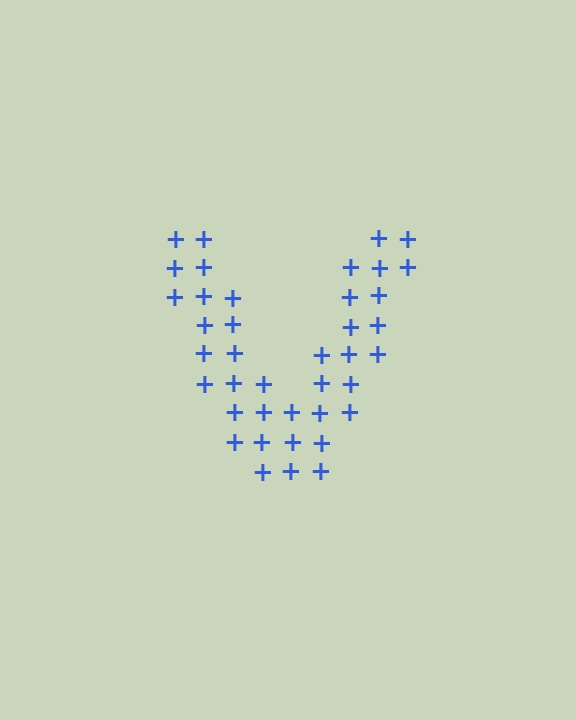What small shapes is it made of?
It is made of small plus signs.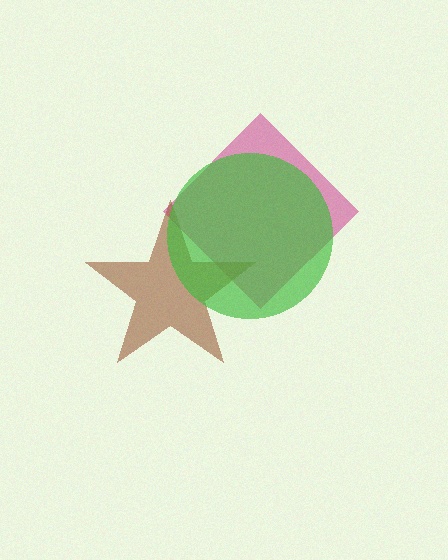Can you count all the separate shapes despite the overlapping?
Yes, there are 3 separate shapes.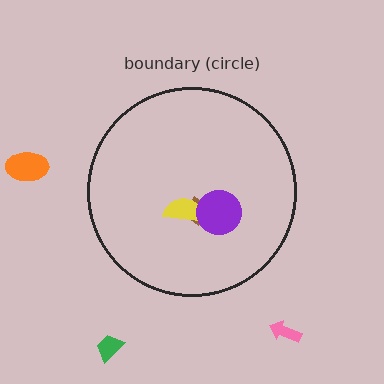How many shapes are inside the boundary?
3 inside, 3 outside.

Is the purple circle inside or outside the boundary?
Inside.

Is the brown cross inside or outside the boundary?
Inside.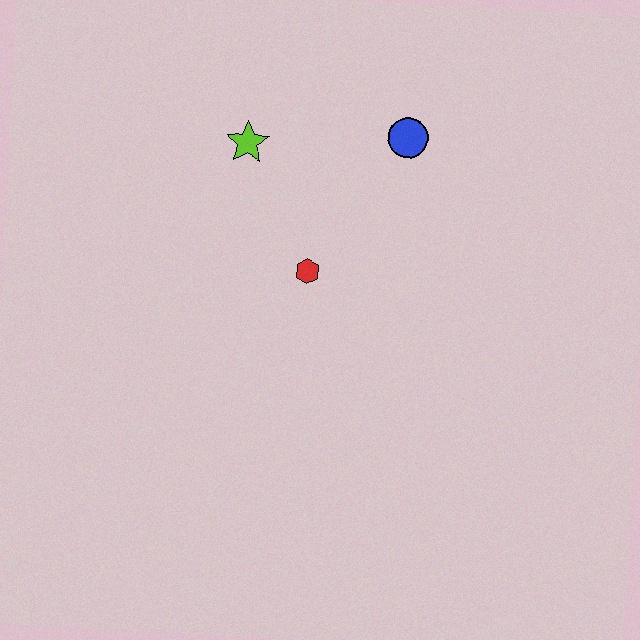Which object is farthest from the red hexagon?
The blue circle is farthest from the red hexagon.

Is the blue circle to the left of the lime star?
No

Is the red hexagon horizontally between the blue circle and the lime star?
Yes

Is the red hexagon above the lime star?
No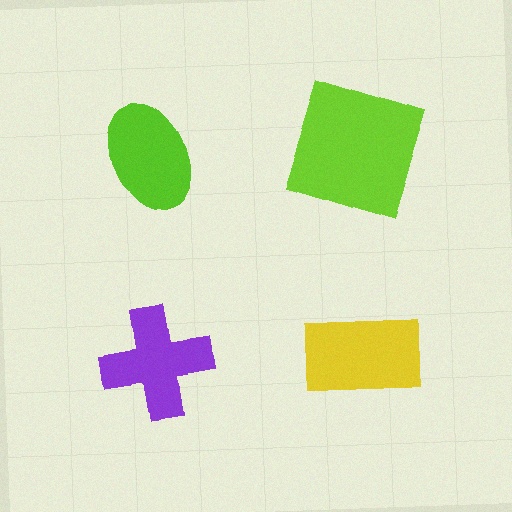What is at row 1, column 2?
A lime square.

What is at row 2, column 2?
A yellow rectangle.